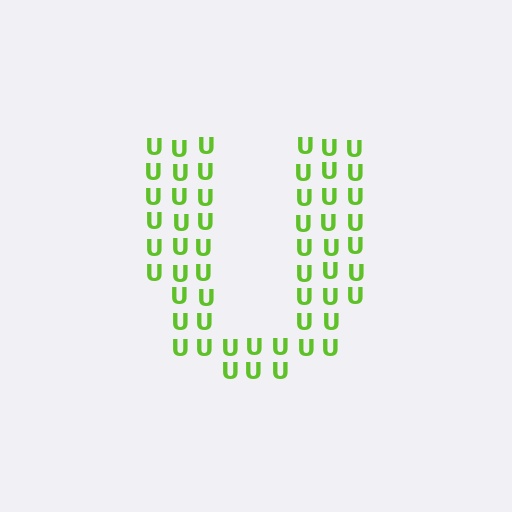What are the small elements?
The small elements are letter U's.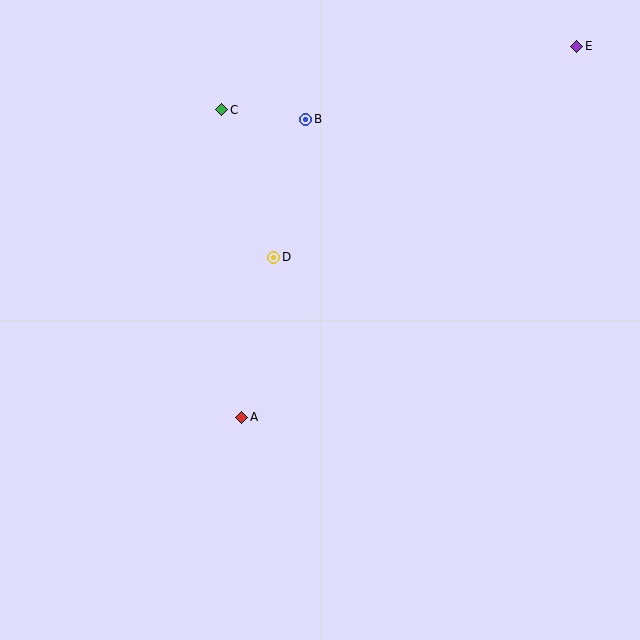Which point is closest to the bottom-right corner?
Point A is closest to the bottom-right corner.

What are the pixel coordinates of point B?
Point B is at (306, 119).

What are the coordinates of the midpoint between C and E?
The midpoint between C and E is at (399, 78).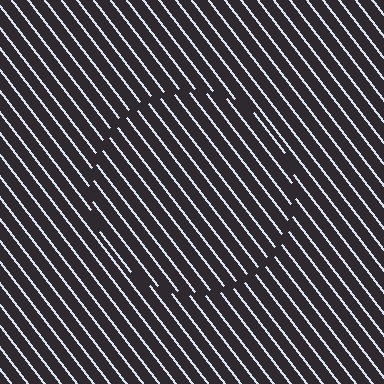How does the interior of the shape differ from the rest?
The interior of the shape contains the same grating, shifted by half a period — the contour is defined by the phase discontinuity where line-ends from the inner and outer gratings abut.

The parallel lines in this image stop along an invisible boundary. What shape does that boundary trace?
An illusory circle. The interior of the shape contains the same grating, shifted by half a period — the contour is defined by the phase discontinuity where line-ends from the inner and outer gratings abut.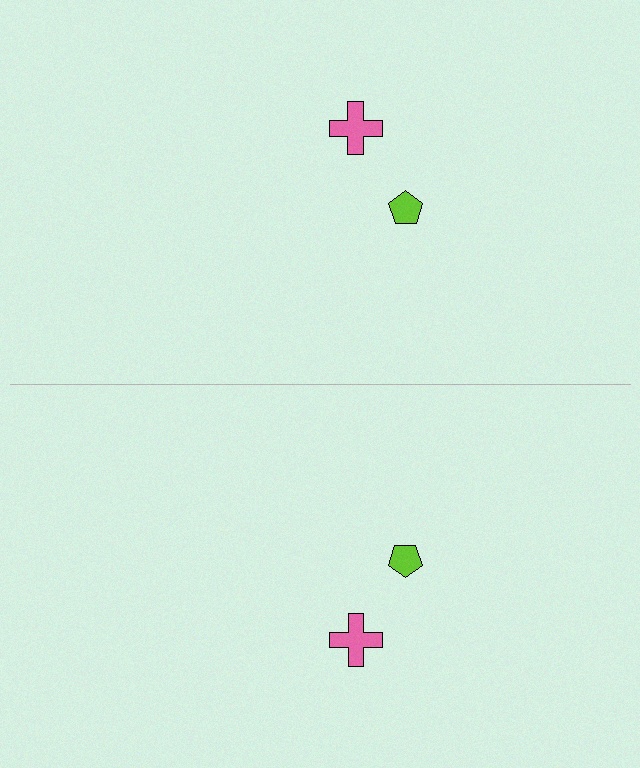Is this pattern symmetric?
Yes, this pattern has bilateral (reflection) symmetry.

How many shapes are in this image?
There are 4 shapes in this image.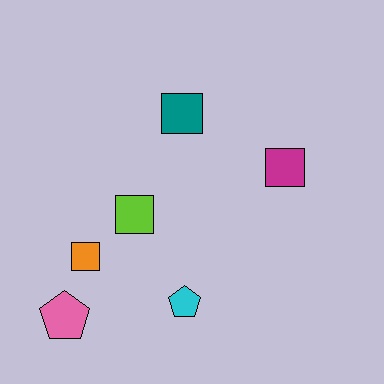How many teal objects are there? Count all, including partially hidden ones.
There is 1 teal object.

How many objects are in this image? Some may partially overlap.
There are 6 objects.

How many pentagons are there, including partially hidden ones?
There are 2 pentagons.